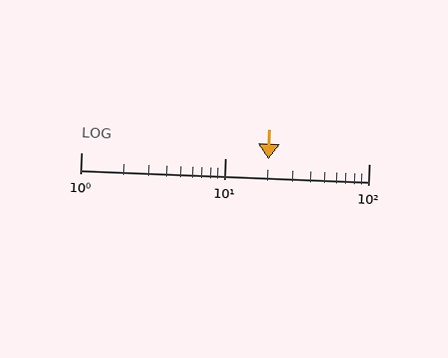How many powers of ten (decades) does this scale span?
The scale spans 2 decades, from 1 to 100.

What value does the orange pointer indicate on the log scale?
The pointer indicates approximately 20.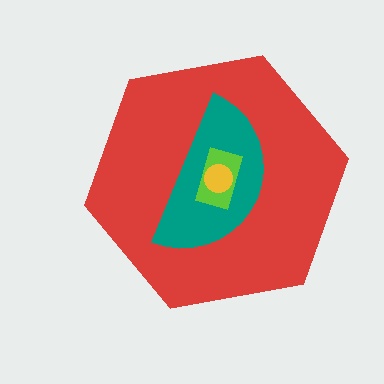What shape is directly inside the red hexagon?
The teal semicircle.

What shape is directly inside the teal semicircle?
The lime rectangle.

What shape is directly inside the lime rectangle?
The yellow circle.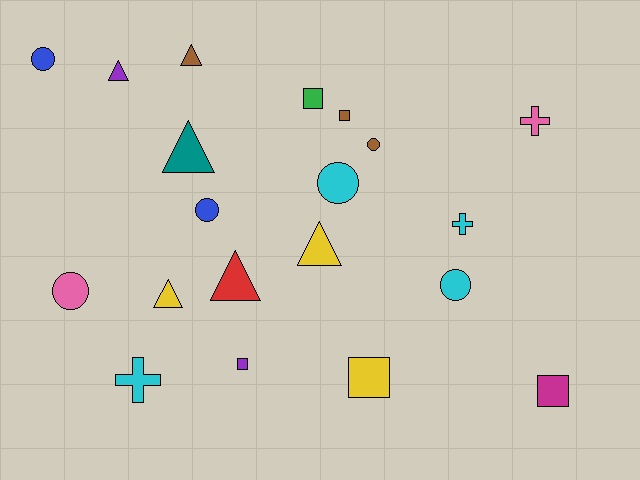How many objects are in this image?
There are 20 objects.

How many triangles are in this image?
There are 6 triangles.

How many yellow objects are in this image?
There are 3 yellow objects.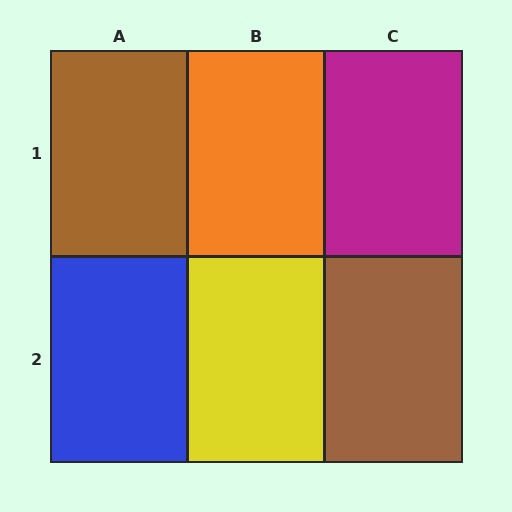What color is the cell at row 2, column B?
Yellow.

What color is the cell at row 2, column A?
Blue.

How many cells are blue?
1 cell is blue.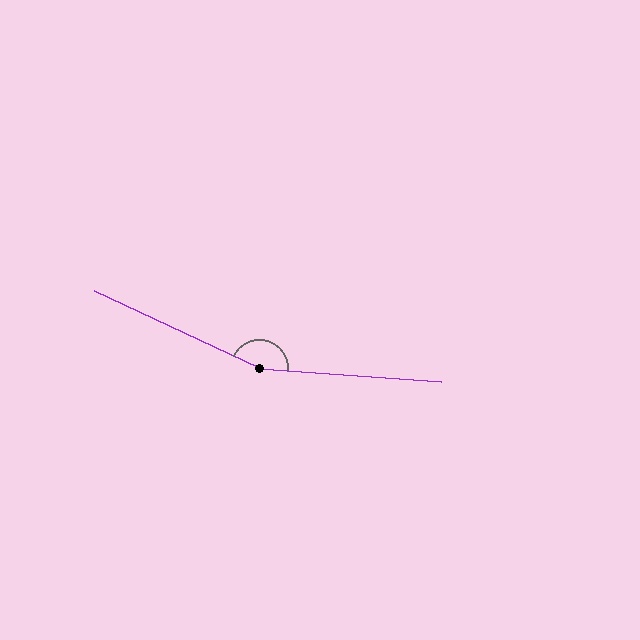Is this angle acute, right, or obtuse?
It is obtuse.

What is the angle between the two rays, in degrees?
Approximately 159 degrees.